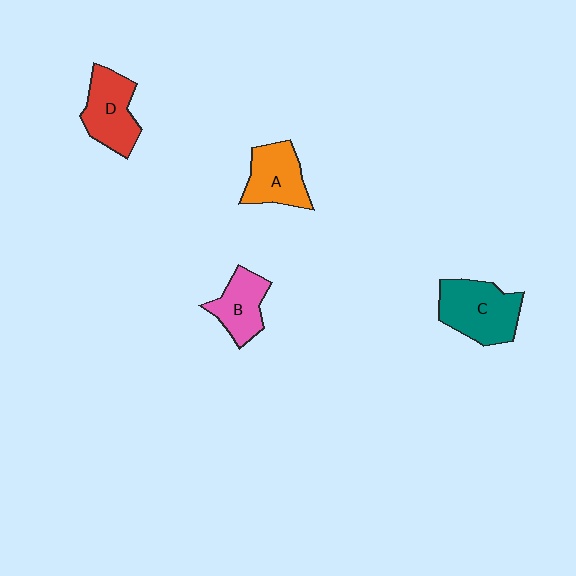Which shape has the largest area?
Shape C (teal).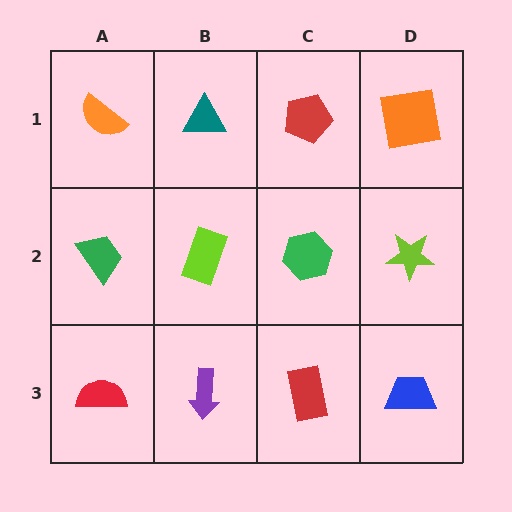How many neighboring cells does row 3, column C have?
3.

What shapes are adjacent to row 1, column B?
A lime rectangle (row 2, column B), an orange semicircle (row 1, column A), a red pentagon (row 1, column C).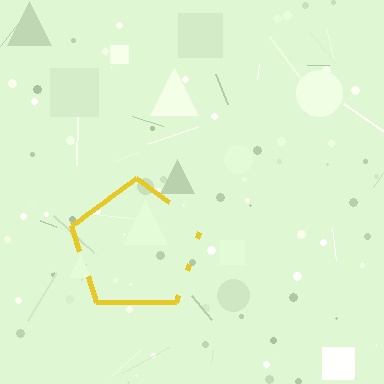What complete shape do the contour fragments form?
The contour fragments form a pentagon.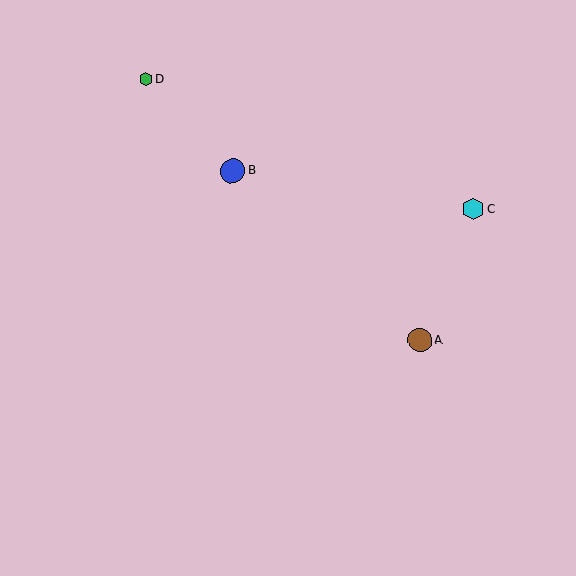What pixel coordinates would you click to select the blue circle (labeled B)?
Click at (233, 171) to select the blue circle B.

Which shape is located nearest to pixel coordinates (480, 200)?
The cyan hexagon (labeled C) at (474, 209) is nearest to that location.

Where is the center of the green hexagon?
The center of the green hexagon is at (146, 79).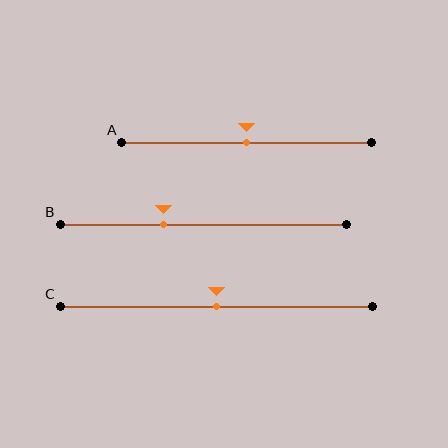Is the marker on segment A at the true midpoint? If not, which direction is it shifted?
Yes, the marker on segment A is at the true midpoint.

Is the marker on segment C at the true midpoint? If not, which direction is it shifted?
Yes, the marker on segment C is at the true midpoint.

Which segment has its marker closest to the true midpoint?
Segment A has its marker closest to the true midpoint.